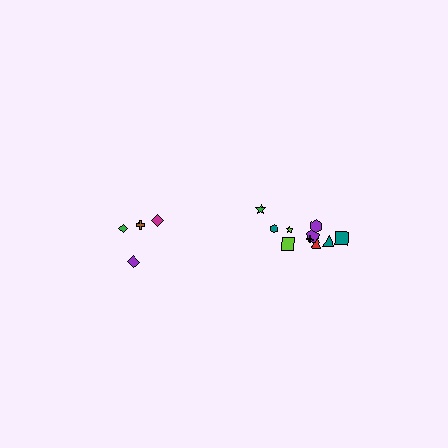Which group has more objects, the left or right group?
The right group.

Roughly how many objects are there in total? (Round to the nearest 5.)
Roughly 15 objects in total.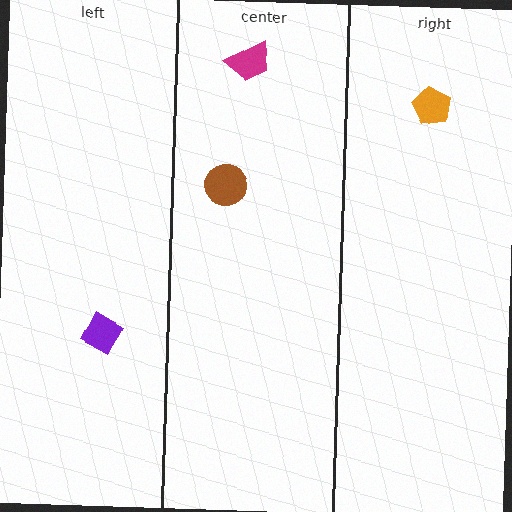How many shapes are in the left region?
1.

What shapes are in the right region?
The orange pentagon.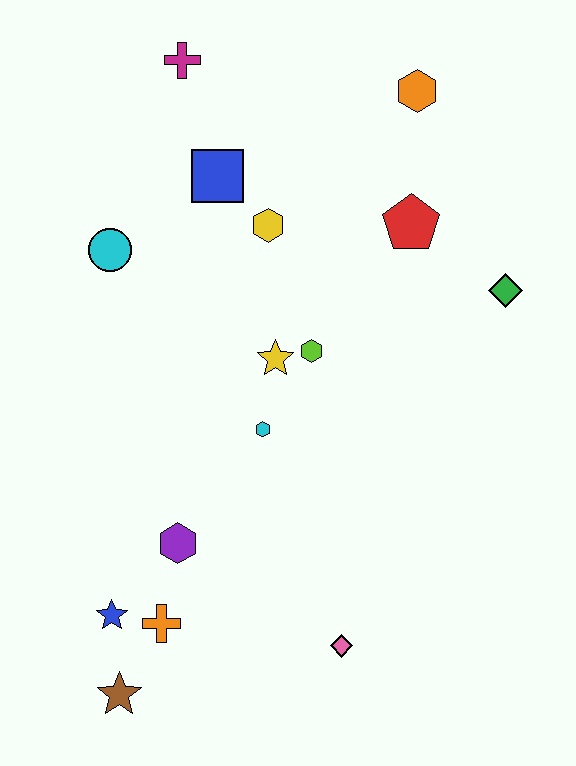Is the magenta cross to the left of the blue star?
No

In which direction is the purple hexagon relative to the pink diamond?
The purple hexagon is to the left of the pink diamond.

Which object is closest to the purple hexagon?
The orange cross is closest to the purple hexagon.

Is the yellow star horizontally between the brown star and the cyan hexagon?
No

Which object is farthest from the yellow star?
The brown star is farthest from the yellow star.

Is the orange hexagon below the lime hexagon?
No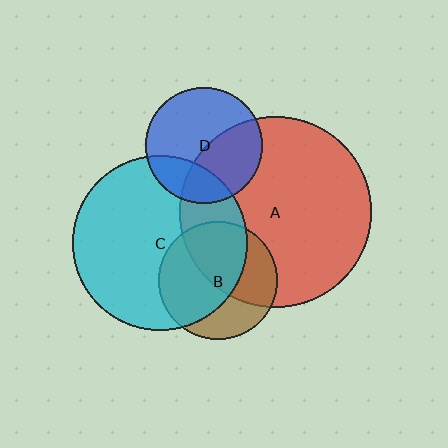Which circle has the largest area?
Circle A (red).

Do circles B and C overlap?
Yes.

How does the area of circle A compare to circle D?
Approximately 2.7 times.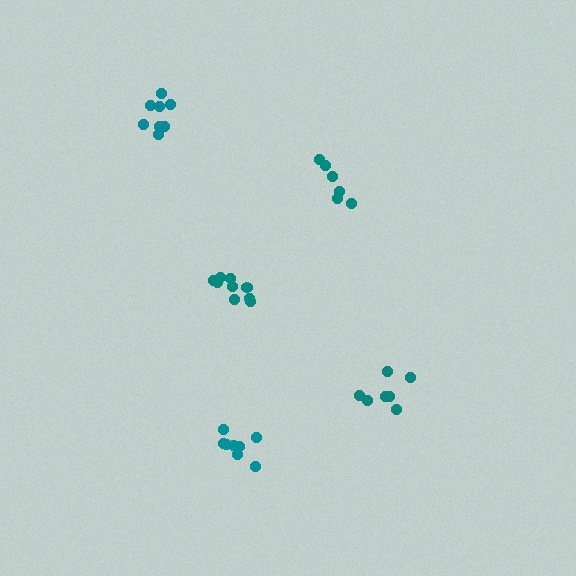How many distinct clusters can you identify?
There are 5 distinct clusters.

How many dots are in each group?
Group 1: 6 dots, Group 2: 9 dots, Group 3: 8 dots, Group 4: 7 dots, Group 5: 8 dots (38 total).